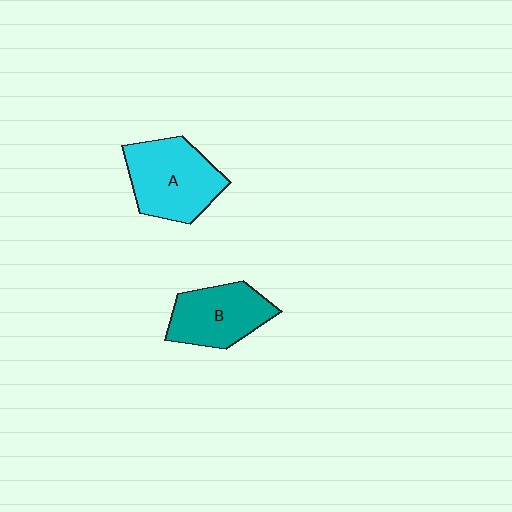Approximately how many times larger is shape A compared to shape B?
Approximately 1.2 times.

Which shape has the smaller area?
Shape B (teal).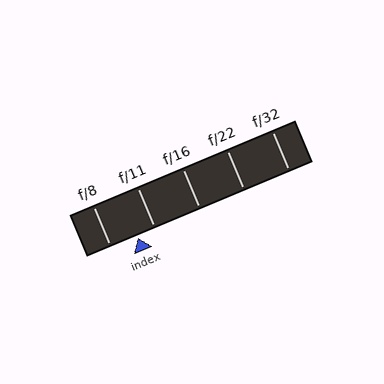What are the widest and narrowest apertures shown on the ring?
The widest aperture shown is f/8 and the narrowest is f/32.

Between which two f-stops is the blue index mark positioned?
The index mark is between f/8 and f/11.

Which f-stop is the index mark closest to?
The index mark is closest to f/11.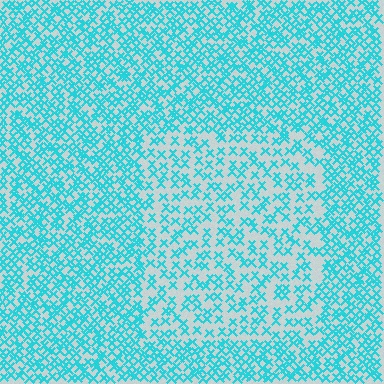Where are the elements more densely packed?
The elements are more densely packed outside the rectangle boundary.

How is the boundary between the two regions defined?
The boundary is defined by a change in element density (approximately 1.8x ratio). All elements are the same color, size, and shape.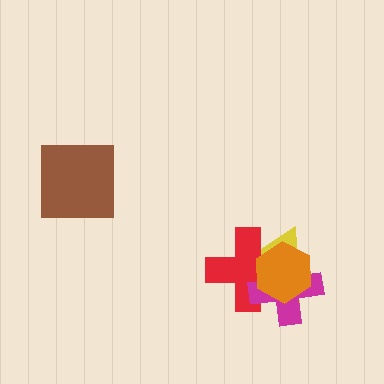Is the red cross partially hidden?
Yes, it is partially covered by another shape.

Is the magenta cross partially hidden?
Yes, it is partially covered by another shape.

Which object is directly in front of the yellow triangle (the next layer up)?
The red cross is directly in front of the yellow triangle.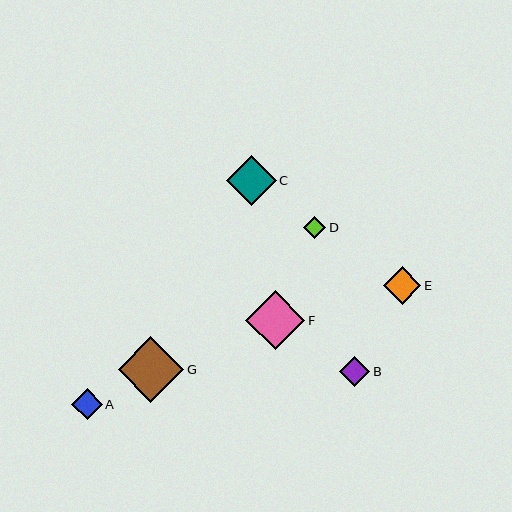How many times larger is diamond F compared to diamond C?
Diamond F is approximately 1.2 times the size of diamond C.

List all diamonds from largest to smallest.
From largest to smallest: G, F, C, E, B, A, D.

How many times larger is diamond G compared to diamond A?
Diamond G is approximately 2.1 times the size of diamond A.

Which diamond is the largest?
Diamond G is the largest with a size of approximately 65 pixels.